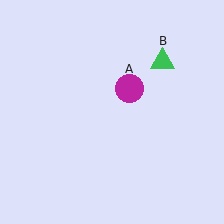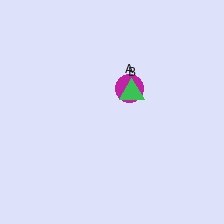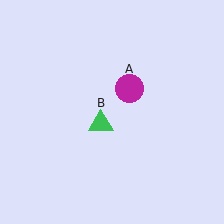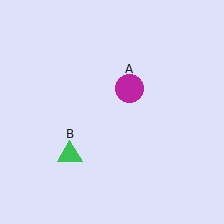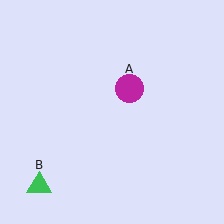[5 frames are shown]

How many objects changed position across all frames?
1 object changed position: green triangle (object B).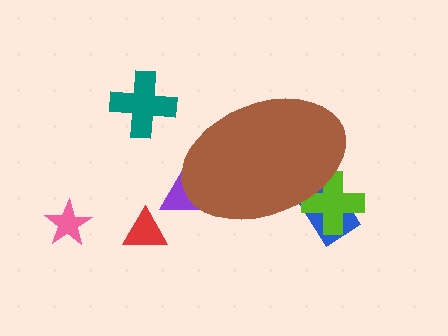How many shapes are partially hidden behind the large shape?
3 shapes are partially hidden.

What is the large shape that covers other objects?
A brown ellipse.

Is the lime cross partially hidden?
Yes, the lime cross is partially hidden behind the brown ellipse.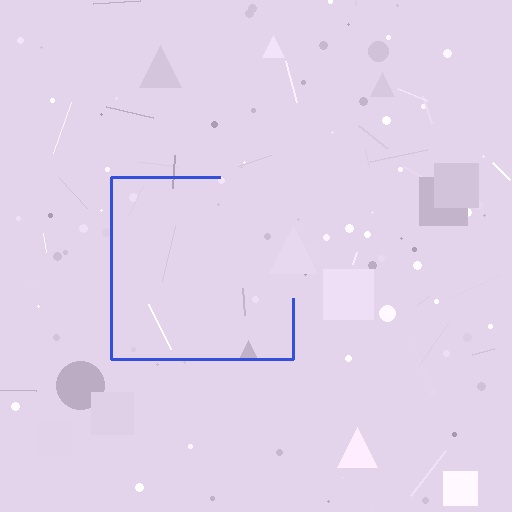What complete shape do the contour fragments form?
The contour fragments form a square.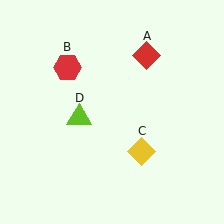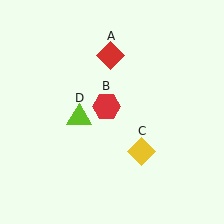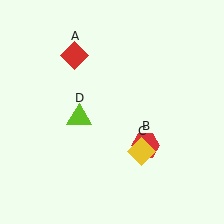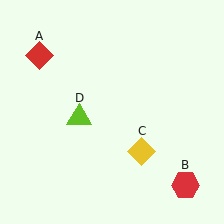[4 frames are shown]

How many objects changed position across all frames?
2 objects changed position: red diamond (object A), red hexagon (object B).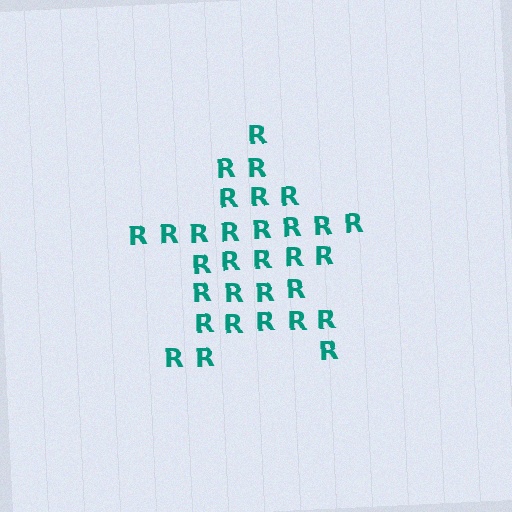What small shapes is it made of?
It is made of small letter R's.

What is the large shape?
The large shape is a star.